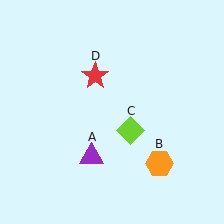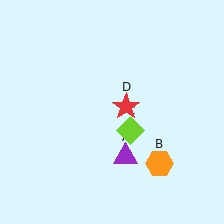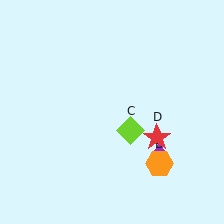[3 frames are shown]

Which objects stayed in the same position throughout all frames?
Orange hexagon (object B) and lime diamond (object C) remained stationary.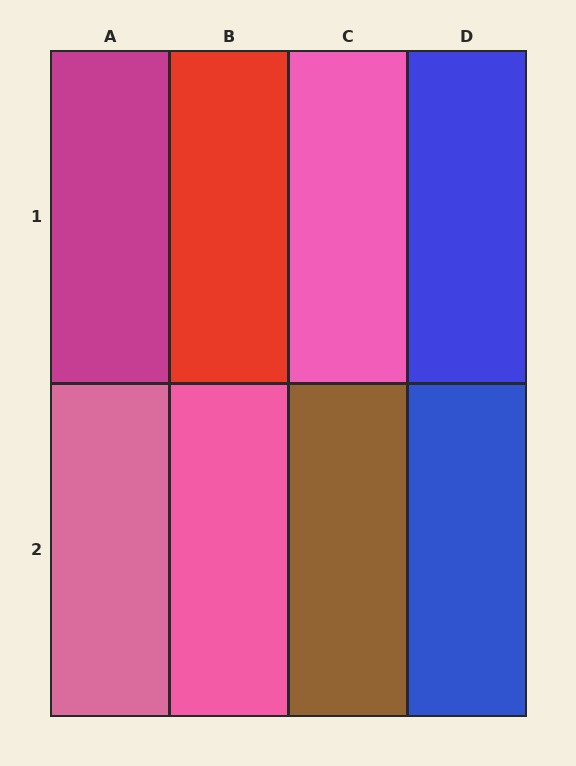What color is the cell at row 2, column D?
Blue.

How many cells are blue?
2 cells are blue.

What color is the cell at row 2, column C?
Brown.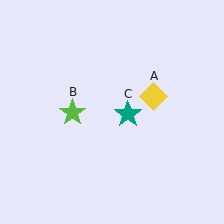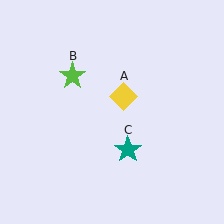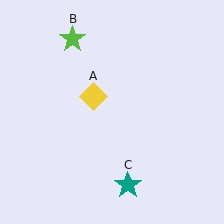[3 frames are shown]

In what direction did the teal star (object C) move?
The teal star (object C) moved down.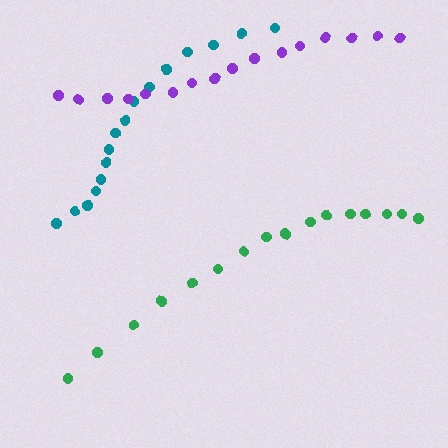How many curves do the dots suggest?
There are 3 distinct paths.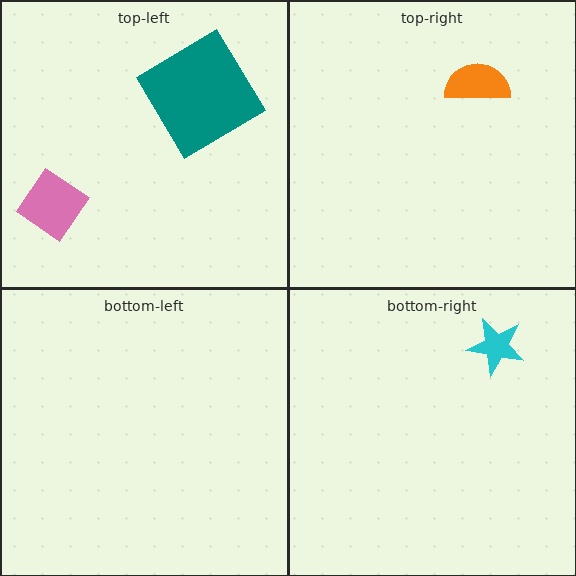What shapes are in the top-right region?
The orange semicircle.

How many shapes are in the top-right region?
1.